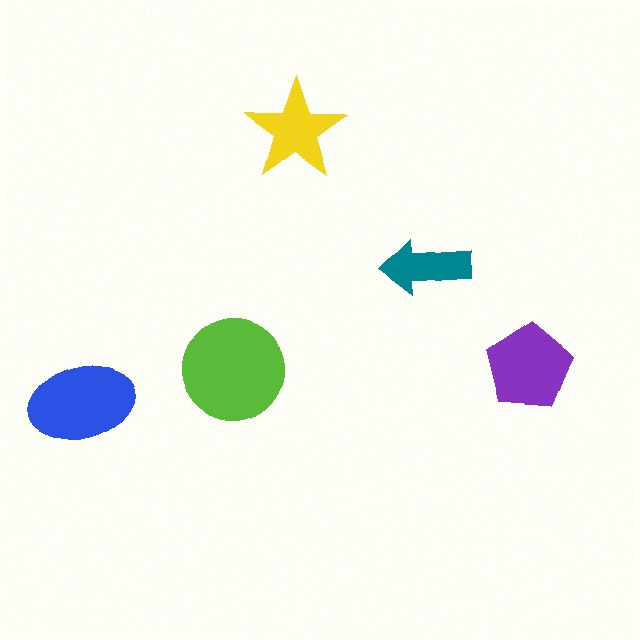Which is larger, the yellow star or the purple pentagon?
The purple pentagon.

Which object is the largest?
The lime circle.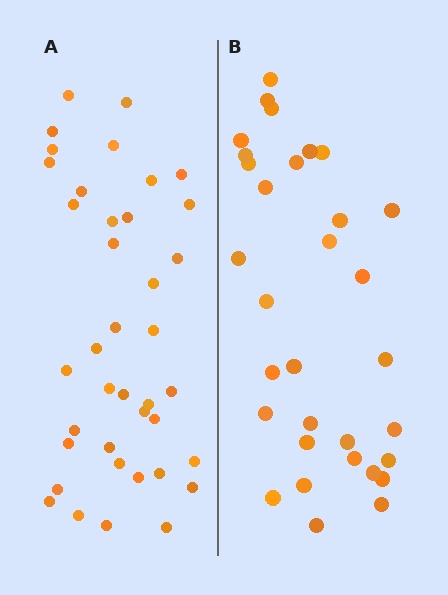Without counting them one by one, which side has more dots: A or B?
Region A (the left region) has more dots.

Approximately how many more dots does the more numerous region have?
Region A has roughly 8 or so more dots than region B.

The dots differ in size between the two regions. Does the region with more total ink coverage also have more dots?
No. Region B has more total ink coverage because its dots are larger, but region A actually contains more individual dots. Total area can be misleading — the number of items is what matters here.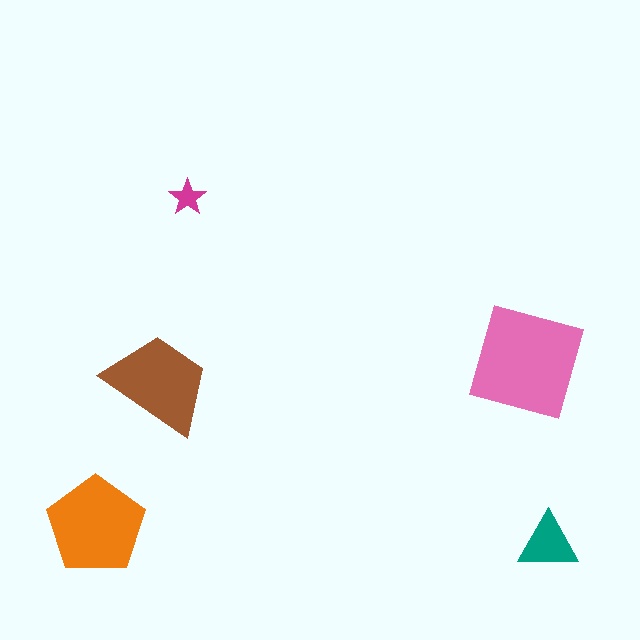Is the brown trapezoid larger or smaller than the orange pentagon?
Smaller.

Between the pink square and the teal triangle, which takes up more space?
The pink square.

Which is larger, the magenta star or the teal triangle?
The teal triangle.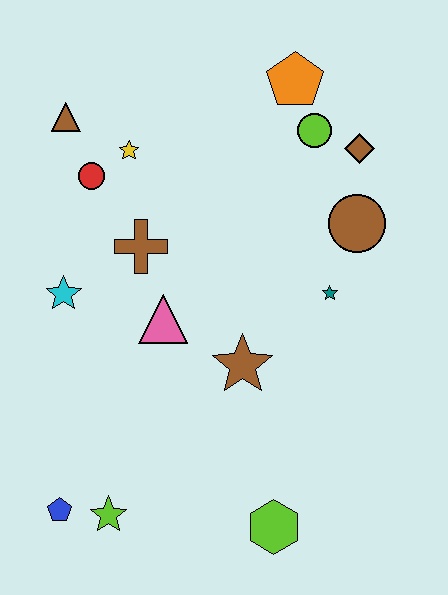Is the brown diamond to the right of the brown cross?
Yes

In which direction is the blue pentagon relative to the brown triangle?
The blue pentagon is below the brown triangle.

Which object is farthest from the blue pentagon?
The orange pentagon is farthest from the blue pentagon.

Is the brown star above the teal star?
No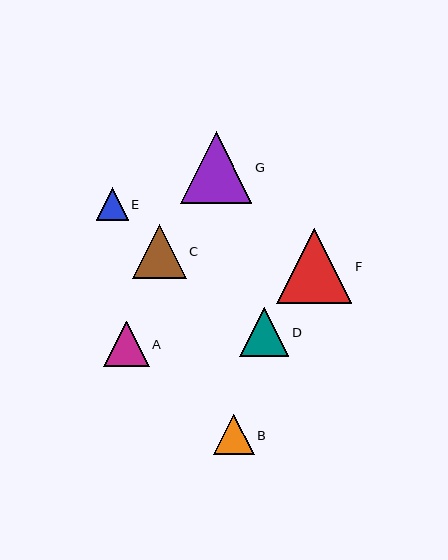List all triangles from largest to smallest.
From largest to smallest: F, G, C, D, A, B, E.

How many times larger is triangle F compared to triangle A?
Triangle F is approximately 1.7 times the size of triangle A.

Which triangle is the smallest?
Triangle E is the smallest with a size of approximately 32 pixels.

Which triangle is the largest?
Triangle F is the largest with a size of approximately 75 pixels.